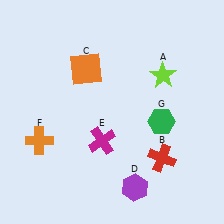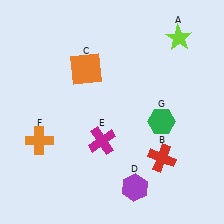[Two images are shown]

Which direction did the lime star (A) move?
The lime star (A) moved up.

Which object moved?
The lime star (A) moved up.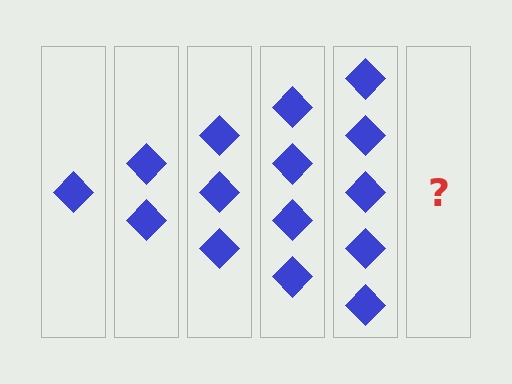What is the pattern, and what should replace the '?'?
The pattern is that each step adds one more diamond. The '?' should be 6 diamonds.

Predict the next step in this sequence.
The next step is 6 diamonds.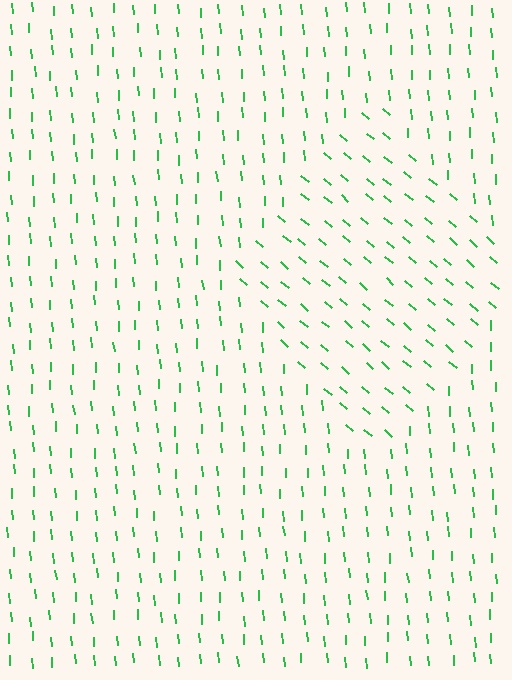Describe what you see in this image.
The image is filled with small green line segments. A diamond region in the image has lines oriented differently from the surrounding lines, creating a visible texture boundary.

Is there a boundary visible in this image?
Yes, there is a texture boundary formed by a change in line orientation.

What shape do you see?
I see a diamond.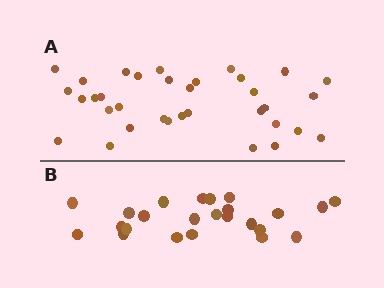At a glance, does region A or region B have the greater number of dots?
Region A (the top region) has more dots.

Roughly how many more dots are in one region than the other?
Region A has roughly 10 or so more dots than region B.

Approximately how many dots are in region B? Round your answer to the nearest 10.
About 20 dots. (The exact count is 24, which rounds to 20.)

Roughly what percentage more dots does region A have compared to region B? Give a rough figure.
About 40% more.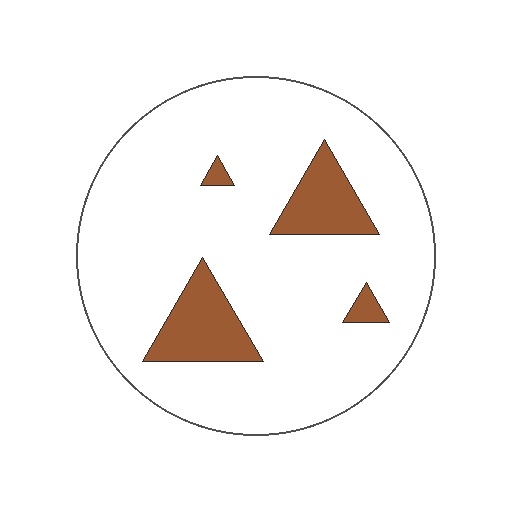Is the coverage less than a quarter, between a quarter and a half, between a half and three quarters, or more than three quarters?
Less than a quarter.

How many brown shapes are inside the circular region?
4.